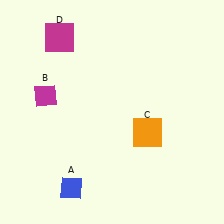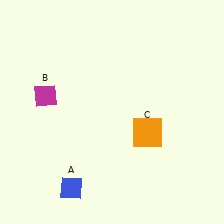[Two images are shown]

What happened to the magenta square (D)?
The magenta square (D) was removed in Image 2. It was in the top-left area of Image 1.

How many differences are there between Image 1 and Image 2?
There is 1 difference between the two images.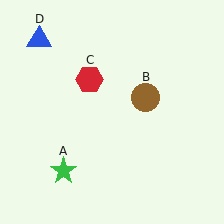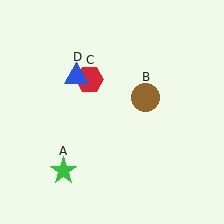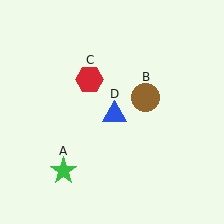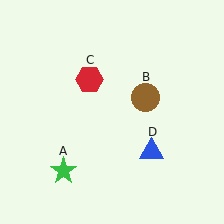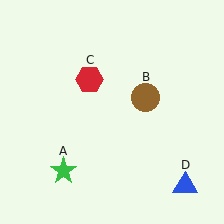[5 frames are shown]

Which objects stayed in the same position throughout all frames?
Green star (object A) and brown circle (object B) and red hexagon (object C) remained stationary.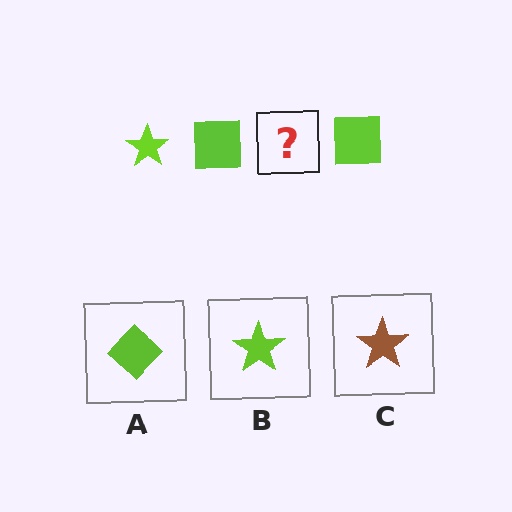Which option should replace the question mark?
Option B.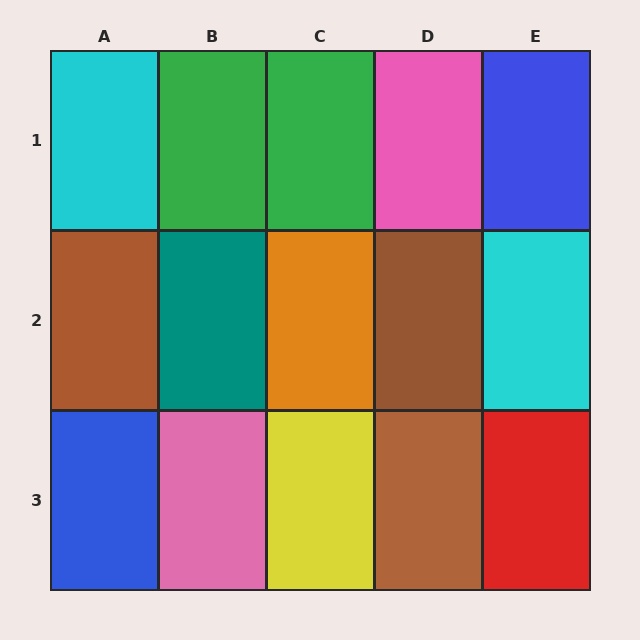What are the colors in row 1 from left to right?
Cyan, green, green, pink, blue.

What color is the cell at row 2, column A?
Brown.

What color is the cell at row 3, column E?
Red.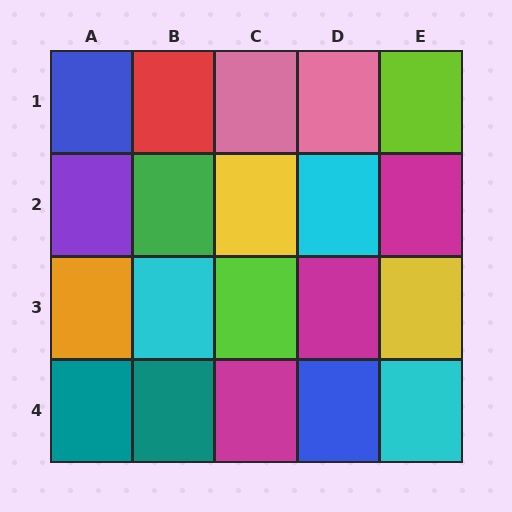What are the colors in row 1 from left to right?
Blue, red, pink, pink, lime.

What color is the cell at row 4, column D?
Blue.